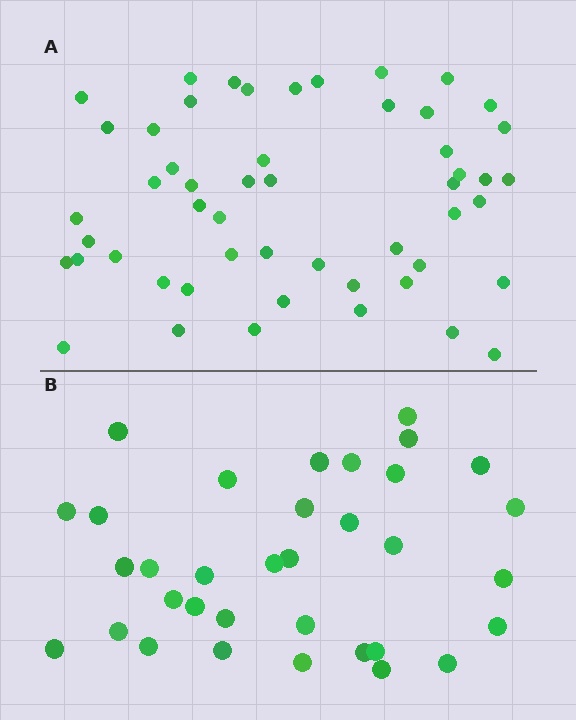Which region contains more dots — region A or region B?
Region A (the top region) has more dots.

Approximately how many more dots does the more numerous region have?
Region A has approximately 20 more dots than region B.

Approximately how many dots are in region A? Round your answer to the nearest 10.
About 50 dots. (The exact count is 52, which rounds to 50.)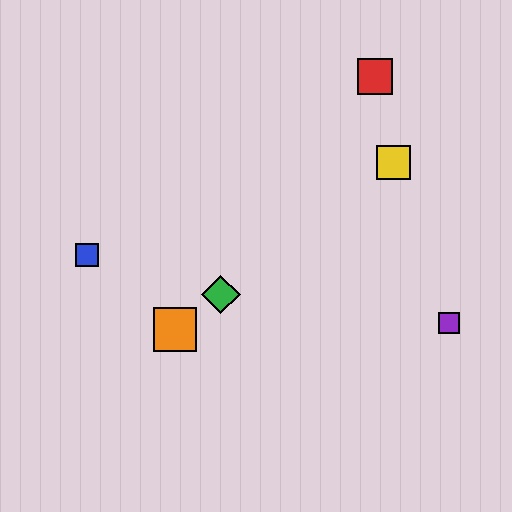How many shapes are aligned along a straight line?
3 shapes (the green diamond, the yellow square, the orange square) are aligned along a straight line.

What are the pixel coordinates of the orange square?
The orange square is at (175, 329).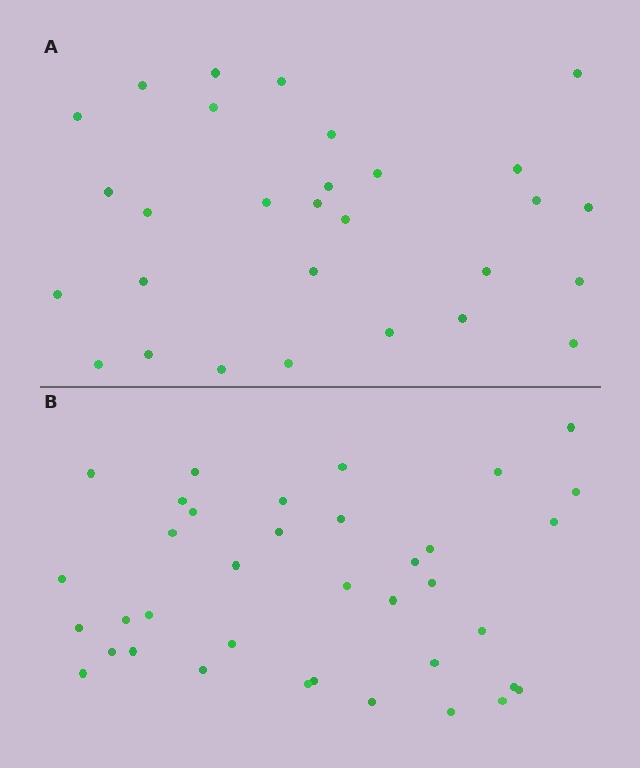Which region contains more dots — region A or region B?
Region B (the bottom region) has more dots.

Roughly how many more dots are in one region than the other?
Region B has roughly 8 or so more dots than region A.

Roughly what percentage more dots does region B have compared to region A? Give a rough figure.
About 30% more.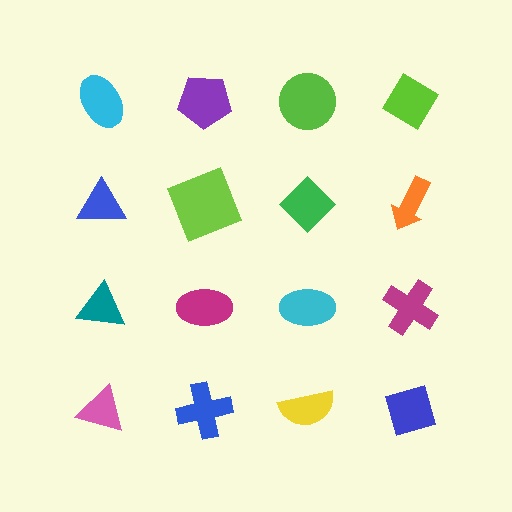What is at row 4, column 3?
A yellow semicircle.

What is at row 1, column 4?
A lime diamond.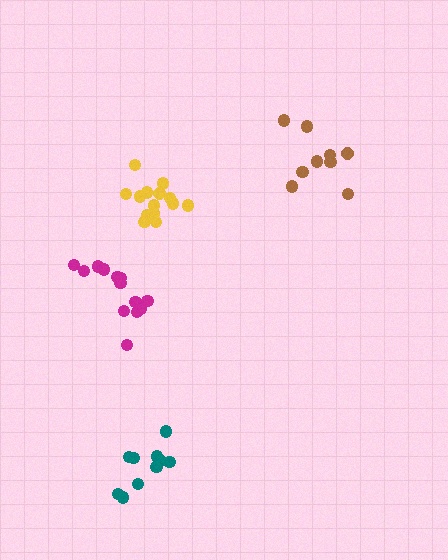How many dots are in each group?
Group 1: 10 dots, Group 2: 13 dots, Group 3: 15 dots, Group 4: 9 dots (47 total).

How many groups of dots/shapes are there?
There are 4 groups.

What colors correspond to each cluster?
The clusters are colored: teal, magenta, yellow, brown.